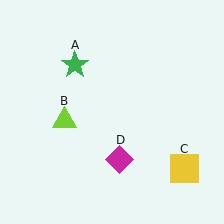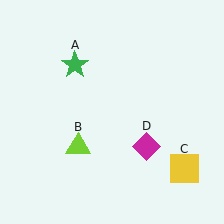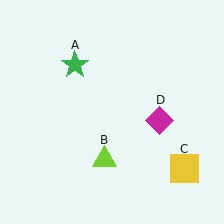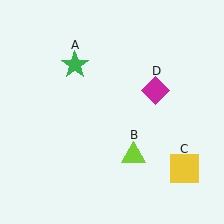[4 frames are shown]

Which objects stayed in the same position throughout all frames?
Green star (object A) and yellow square (object C) remained stationary.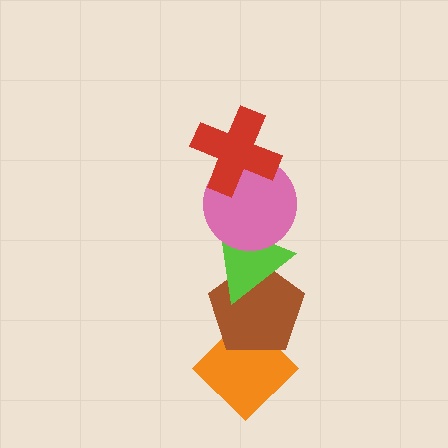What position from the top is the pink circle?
The pink circle is 2nd from the top.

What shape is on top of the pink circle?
The red cross is on top of the pink circle.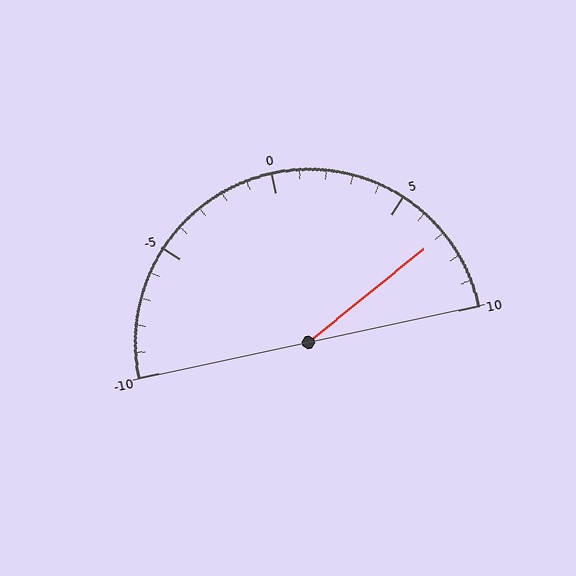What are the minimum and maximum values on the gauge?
The gauge ranges from -10 to 10.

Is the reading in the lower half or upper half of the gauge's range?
The reading is in the upper half of the range (-10 to 10).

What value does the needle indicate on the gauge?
The needle indicates approximately 7.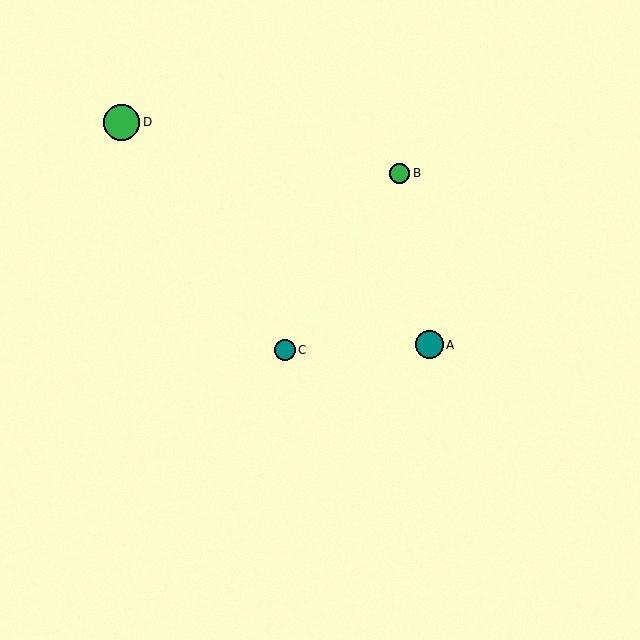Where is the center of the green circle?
The center of the green circle is at (399, 173).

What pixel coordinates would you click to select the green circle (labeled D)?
Click at (122, 122) to select the green circle D.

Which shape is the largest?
The green circle (labeled D) is the largest.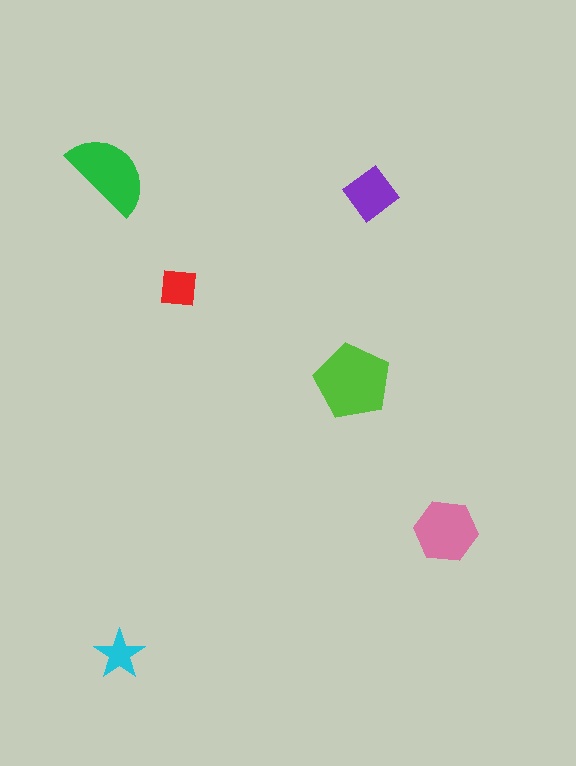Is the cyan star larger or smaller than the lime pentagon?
Smaller.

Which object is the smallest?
The cyan star.